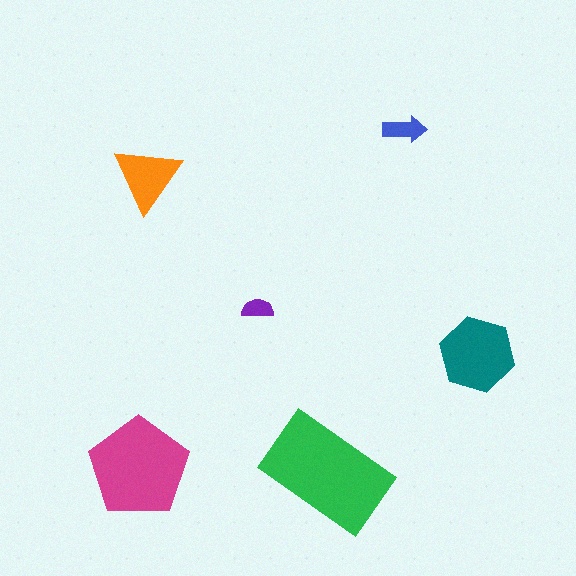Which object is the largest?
The green rectangle.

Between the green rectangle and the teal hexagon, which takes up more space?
The green rectangle.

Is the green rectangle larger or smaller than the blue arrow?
Larger.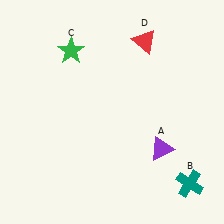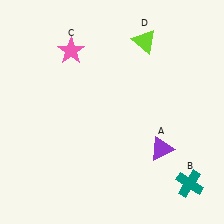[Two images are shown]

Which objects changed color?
C changed from green to pink. D changed from red to lime.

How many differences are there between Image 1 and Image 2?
There are 2 differences between the two images.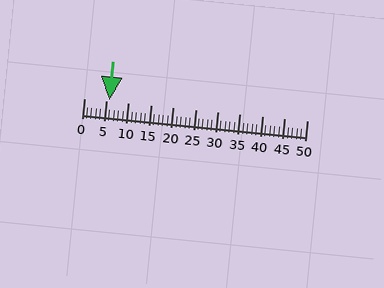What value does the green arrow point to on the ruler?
The green arrow points to approximately 6.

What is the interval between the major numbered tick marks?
The major tick marks are spaced 5 units apart.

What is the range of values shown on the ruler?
The ruler shows values from 0 to 50.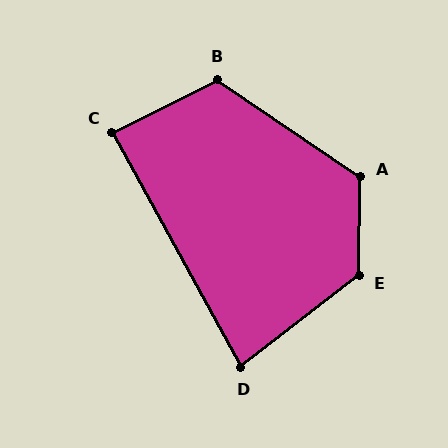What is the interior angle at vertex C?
Approximately 88 degrees (approximately right).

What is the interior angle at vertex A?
Approximately 123 degrees (obtuse).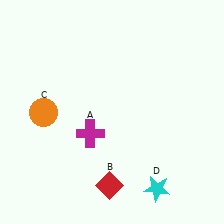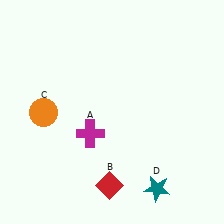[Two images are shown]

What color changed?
The star (D) changed from cyan in Image 1 to teal in Image 2.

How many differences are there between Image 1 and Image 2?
There is 1 difference between the two images.